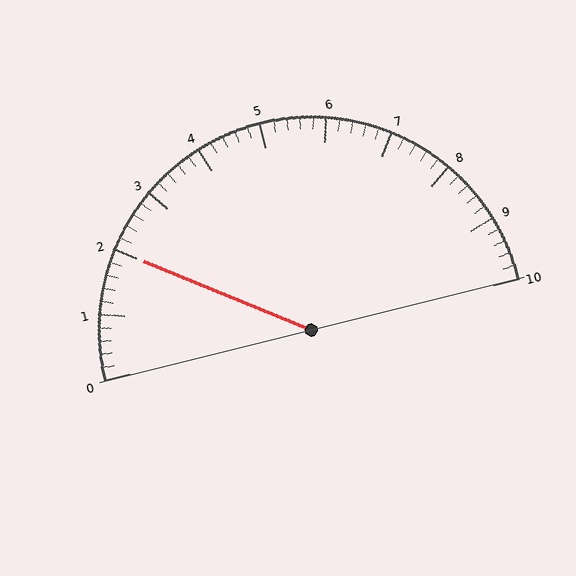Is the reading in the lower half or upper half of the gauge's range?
The reading is in the lower half of the range (0 to 10).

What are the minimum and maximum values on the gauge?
The gauge ranges from 0 to 10.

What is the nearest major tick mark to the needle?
The nearest major tick mark is 2.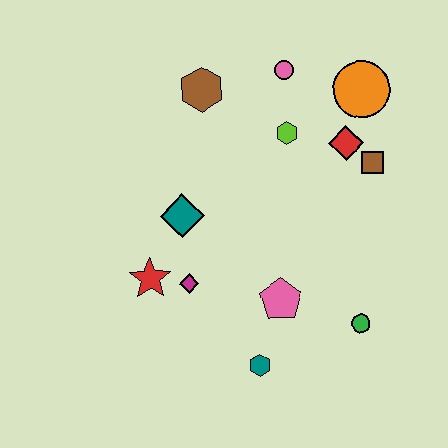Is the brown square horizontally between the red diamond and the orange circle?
No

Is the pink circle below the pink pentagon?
No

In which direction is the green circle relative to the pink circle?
The green circle is below the pink circle.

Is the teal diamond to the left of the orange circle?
Yes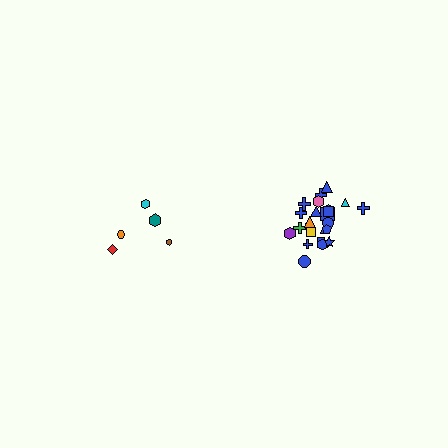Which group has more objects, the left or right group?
The right group.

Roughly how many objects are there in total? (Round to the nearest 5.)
Roughly 30 objects in total.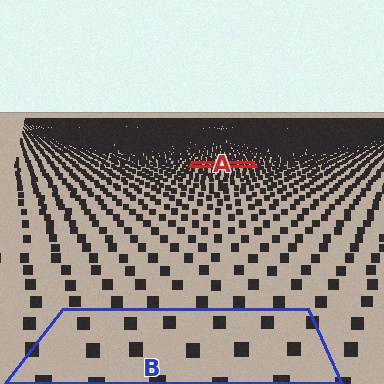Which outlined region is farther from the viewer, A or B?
Region A is farther from the viewer — the texture elements inside it appear smaller and more densely packed.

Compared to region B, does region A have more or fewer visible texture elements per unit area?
Region A has more texture elements per unit area — they are packed more densely because it is farther away.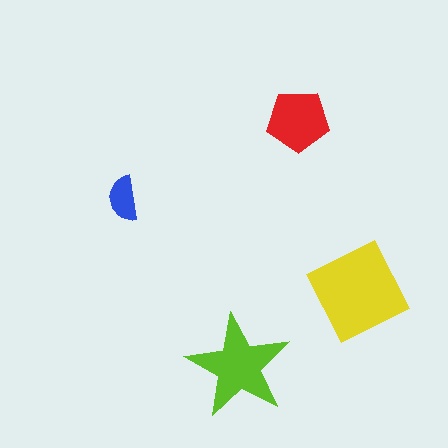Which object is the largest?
The yellow diamond.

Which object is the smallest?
The blue semicircle.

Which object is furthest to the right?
The yellow diamond is rightmost.